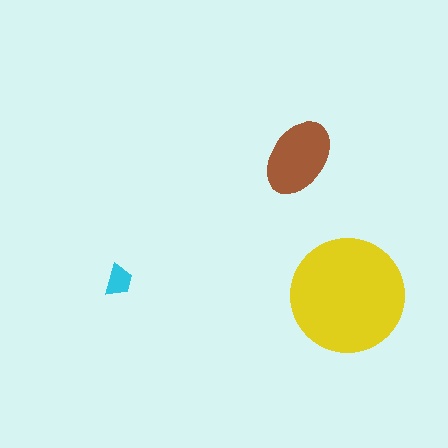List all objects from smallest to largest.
The cyan trapezoid, the brown ellipse, the yellow circle.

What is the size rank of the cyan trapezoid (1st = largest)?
3rd.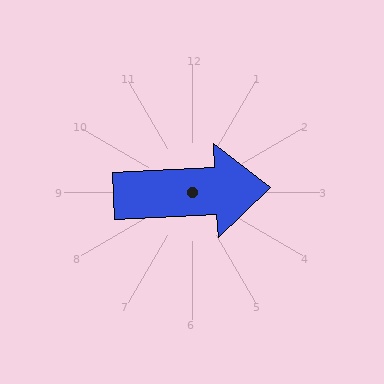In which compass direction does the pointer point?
East.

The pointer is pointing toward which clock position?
Roughly 3 o'clock.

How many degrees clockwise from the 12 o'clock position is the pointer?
Approximately 87 degrees.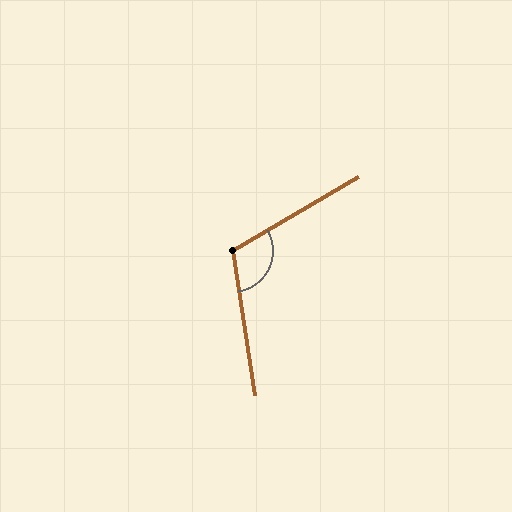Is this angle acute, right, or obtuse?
It is obtuse.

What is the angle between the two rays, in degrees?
Approximately 112 degrees.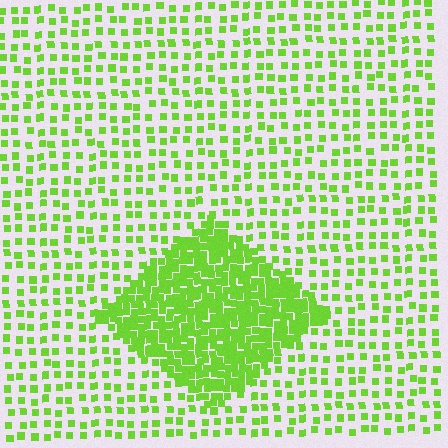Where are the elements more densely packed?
The elements are more densely packed inside the diamond boundary.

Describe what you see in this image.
The image contains small lime elements arranged at two different densities. A diamond-shaped region is visible where the elements are more densely packed than the surrounding area.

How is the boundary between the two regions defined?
The boundary is defined by a change in element density (approximately 2.9x ratio). All elements are the same color, size, and shape.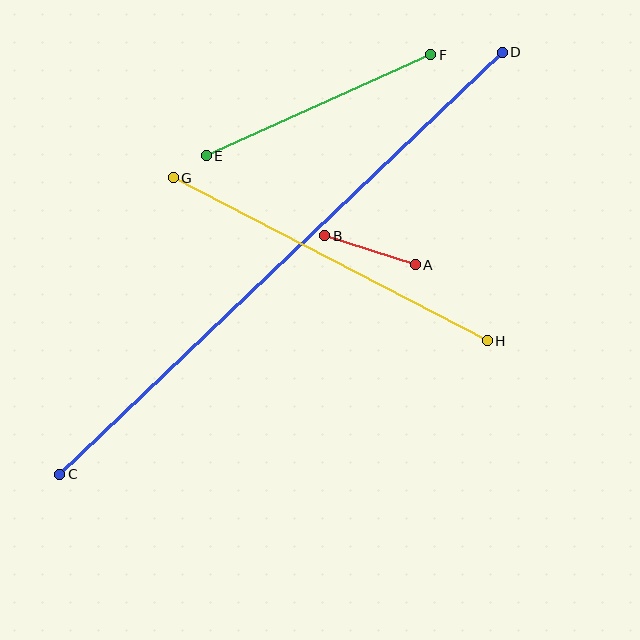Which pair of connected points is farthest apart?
Points C and D are farthest apart.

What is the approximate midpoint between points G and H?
The midpoint is at approximately (330, 259) pixels.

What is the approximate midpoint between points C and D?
The midpoint is at approximately (281, 263) pixels.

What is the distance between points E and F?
The distance is approximately 246 pixels.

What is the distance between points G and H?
The distance is approximately 354 pixels.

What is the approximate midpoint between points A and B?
The midpoint is at approximately (370, 250) pixels.